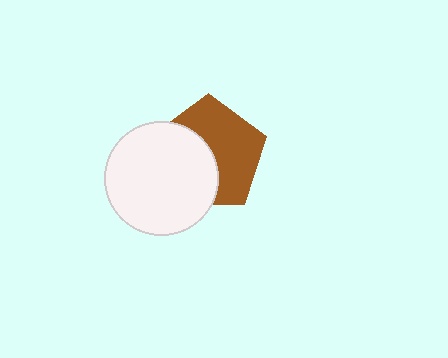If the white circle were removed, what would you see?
You would see the complete brown pentagon.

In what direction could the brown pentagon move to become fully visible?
The brown pentagon could move toward the upper-right. That would shift it out from behind the white circle entirely.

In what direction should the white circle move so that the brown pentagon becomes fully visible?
The white circle should move toward the lower-left. That is the shortest direction to clear the overlap and leave the brown pentagon fully visible.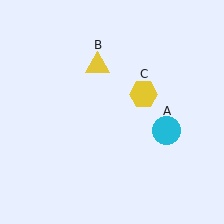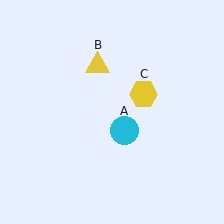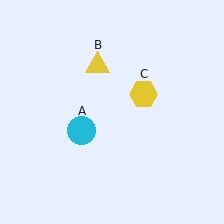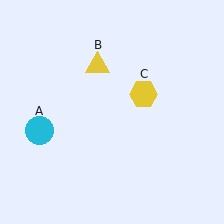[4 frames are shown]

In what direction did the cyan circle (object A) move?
The cyan circle (object A) moved left.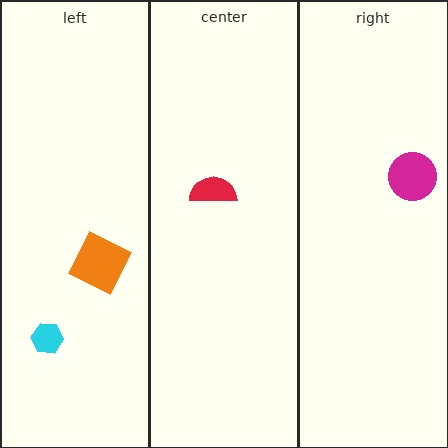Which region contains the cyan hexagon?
The left region.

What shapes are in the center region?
The red semicircle.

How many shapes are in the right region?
1.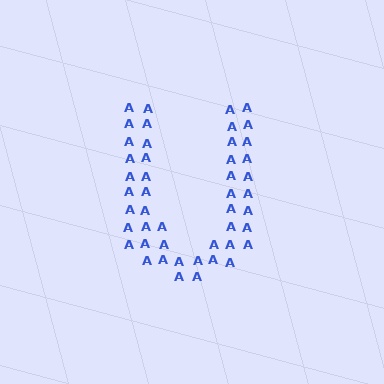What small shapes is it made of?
It is made of small letter A's.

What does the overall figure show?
The overall figure shows the letter U.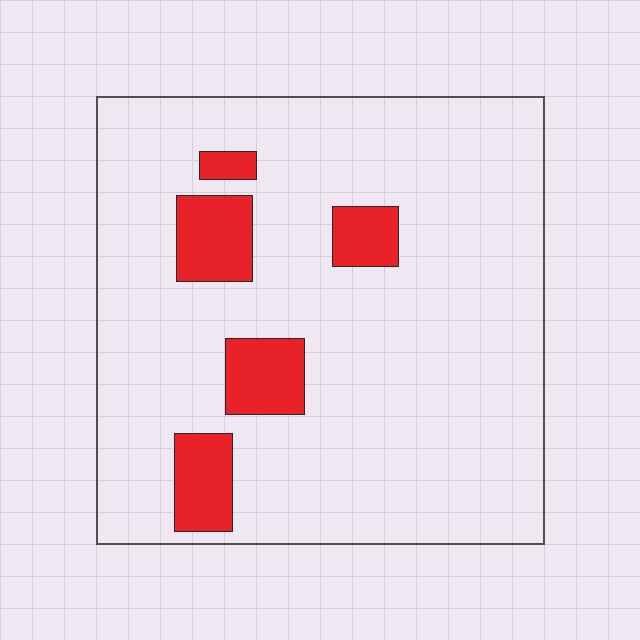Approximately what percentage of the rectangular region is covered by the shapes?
Approximately 10%.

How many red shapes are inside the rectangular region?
5.